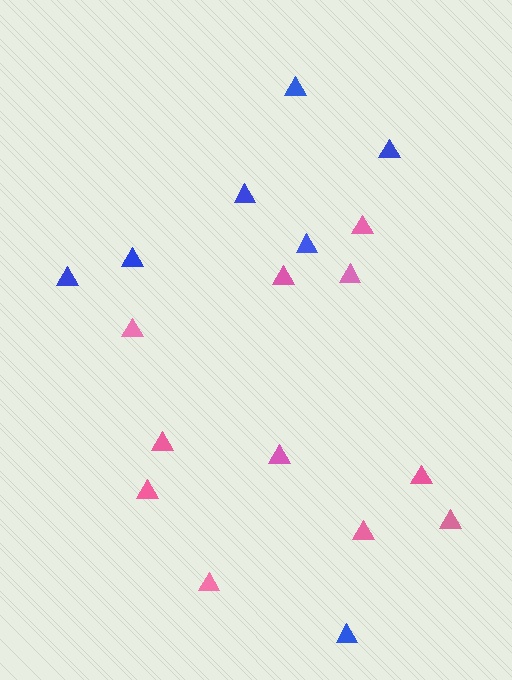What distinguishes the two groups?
There are 2 groups: one group of blue triangles (7) and one group of pink triangles (11).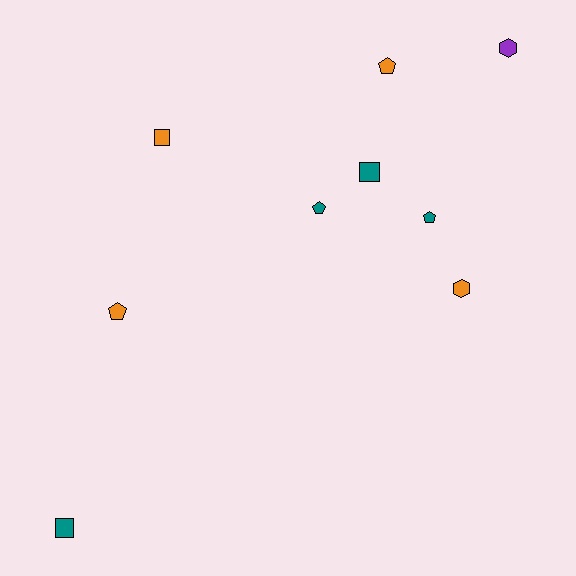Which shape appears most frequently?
Pentagon, with 4 objects.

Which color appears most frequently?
Orange, with 4 objects.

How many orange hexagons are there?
There is 1 orange hexagon.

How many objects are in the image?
There are 9 objects.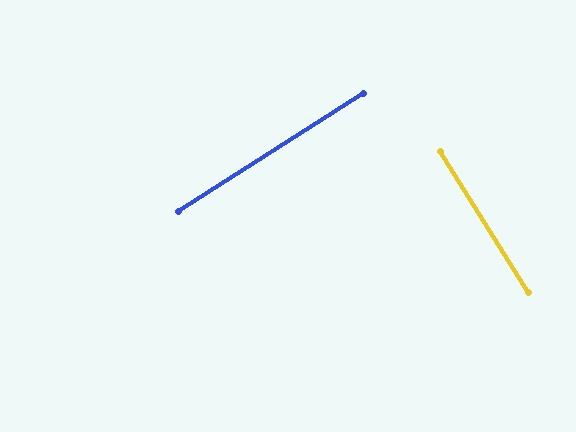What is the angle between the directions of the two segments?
Approximately 89 degrees.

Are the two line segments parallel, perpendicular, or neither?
Perpendicular — they meet at approximately 89°.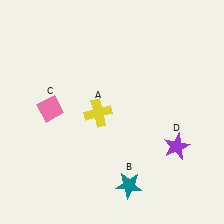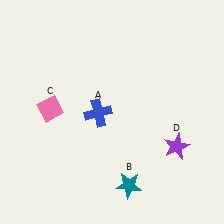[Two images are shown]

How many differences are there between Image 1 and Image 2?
There is 1 difference between the two images.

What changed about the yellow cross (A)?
In Image 1, A is yellow. In Image 2, it changed to blue.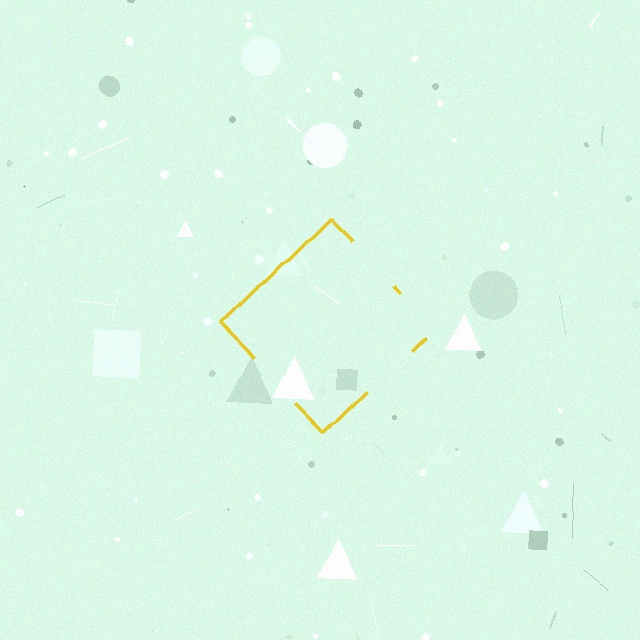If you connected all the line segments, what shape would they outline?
They would outline a diamond.